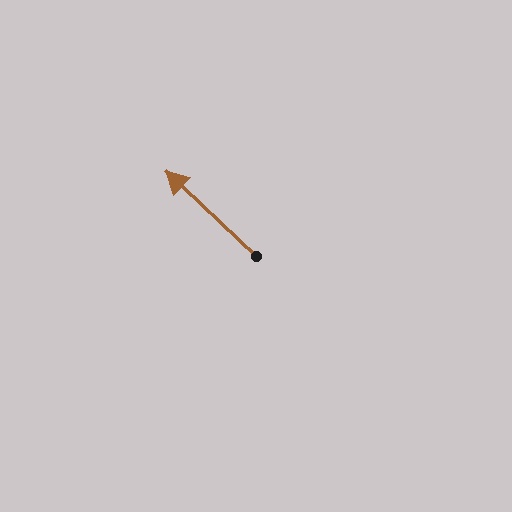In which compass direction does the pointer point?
Northwest.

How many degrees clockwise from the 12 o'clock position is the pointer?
Approximately 313 degrees.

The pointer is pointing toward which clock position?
Roughly 10 o'clock.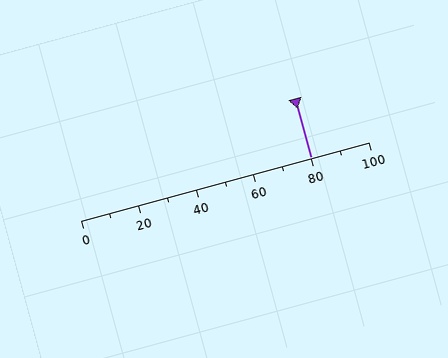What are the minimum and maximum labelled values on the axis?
The axis runs from 0 to 100.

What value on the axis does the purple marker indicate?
The marker indicates approximately 80.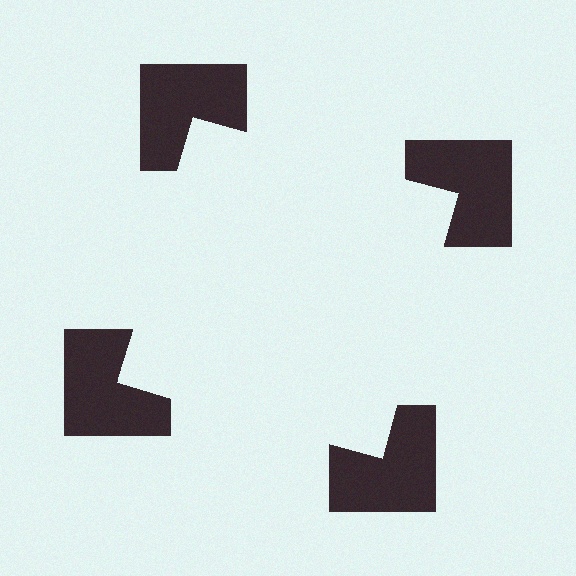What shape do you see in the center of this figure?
An illusory square — its edges are inferred from the aligned wedge cuts in the notched squares, not physically drawn.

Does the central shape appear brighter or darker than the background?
It typically appears slightly brighter than the background, even though no actual brightness change is drawn.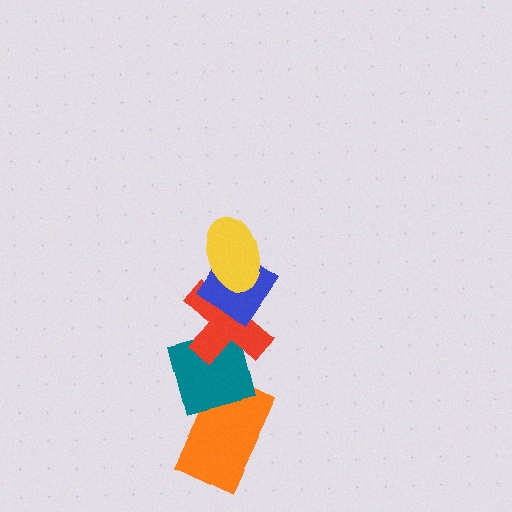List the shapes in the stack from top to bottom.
From top to bottom: the yellow ellipse, the blue diamond, the red cross, the teal square, the orange rectangle.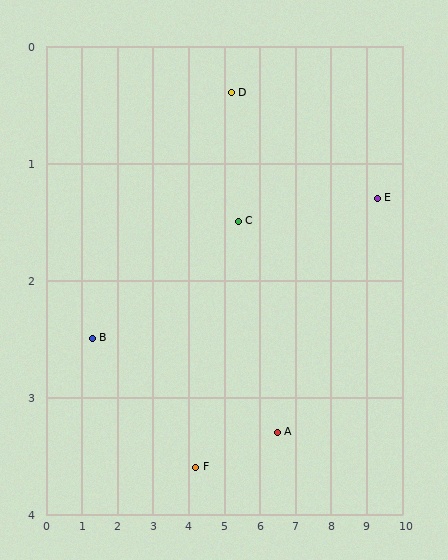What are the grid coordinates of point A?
Point A is at approximately (6.5, 3.3).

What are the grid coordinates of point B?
Point B is at approximately (1.3, 2.5).